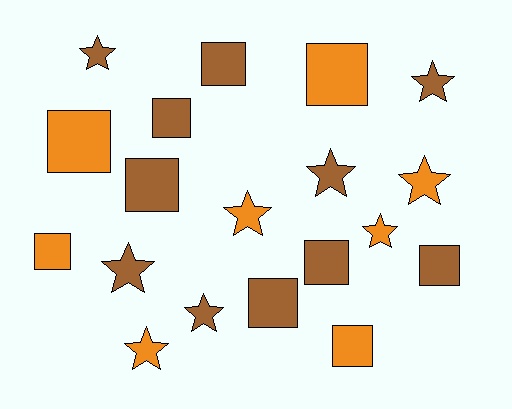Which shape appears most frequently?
Square, with 10 objects.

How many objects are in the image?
There are 19 objects.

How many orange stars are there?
There are 4 orange stars.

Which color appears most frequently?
Brown, with 11 objects.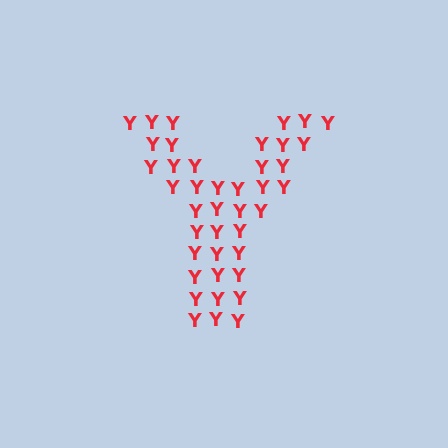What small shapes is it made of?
It is made of small letter Y's.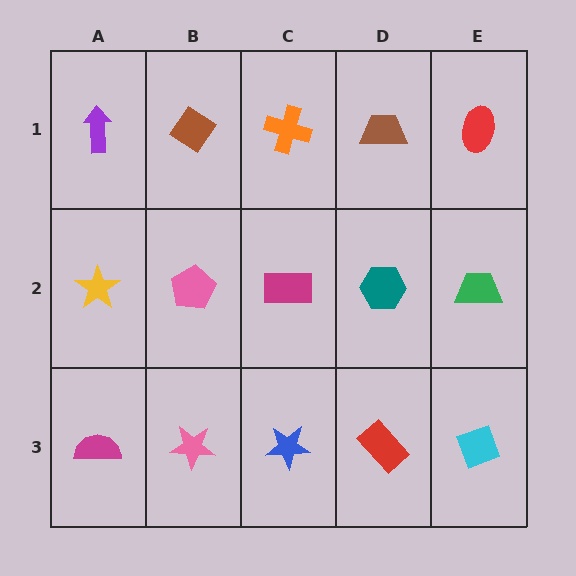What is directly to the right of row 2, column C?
A teal hexagon.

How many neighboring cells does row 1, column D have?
3.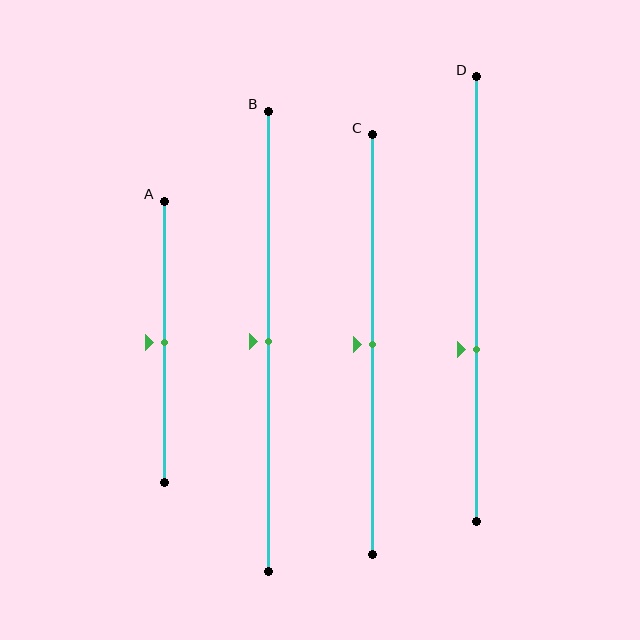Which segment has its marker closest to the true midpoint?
Segment A has its marker closest to the true midpoint.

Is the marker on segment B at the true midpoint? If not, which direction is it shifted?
Yes, the marker on segment B is at the true midpoint.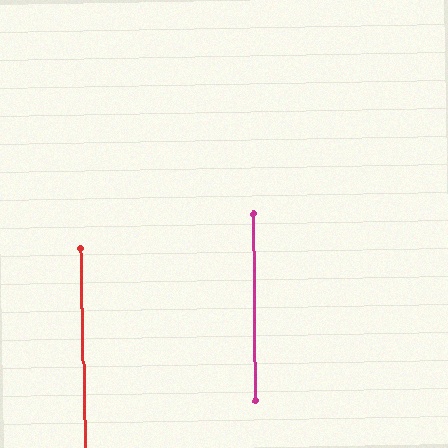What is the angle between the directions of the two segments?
Approximately 1 degree.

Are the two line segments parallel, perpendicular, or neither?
Parallel — their directions differ by only 0.8°.